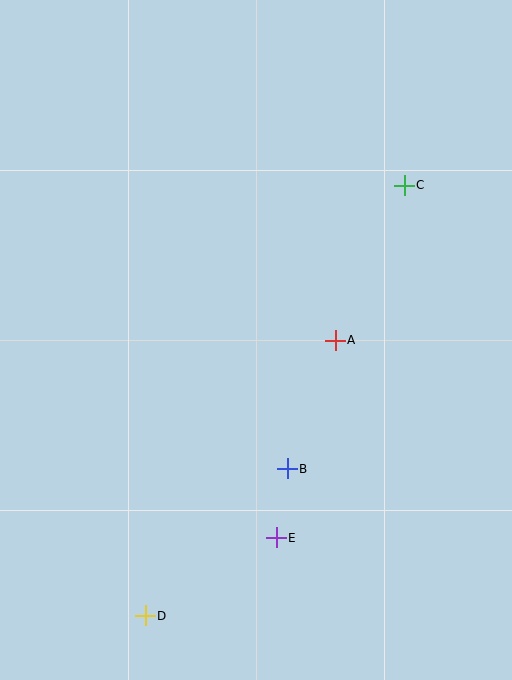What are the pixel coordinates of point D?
Point D is at (145, 616).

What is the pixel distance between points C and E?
The distance between C and E is 375 pixels.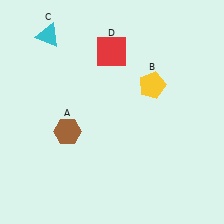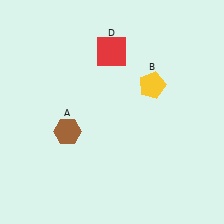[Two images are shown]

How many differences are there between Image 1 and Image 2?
There is 1 difference between the two images.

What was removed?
The cyan triangle (C) was removed in Image 2.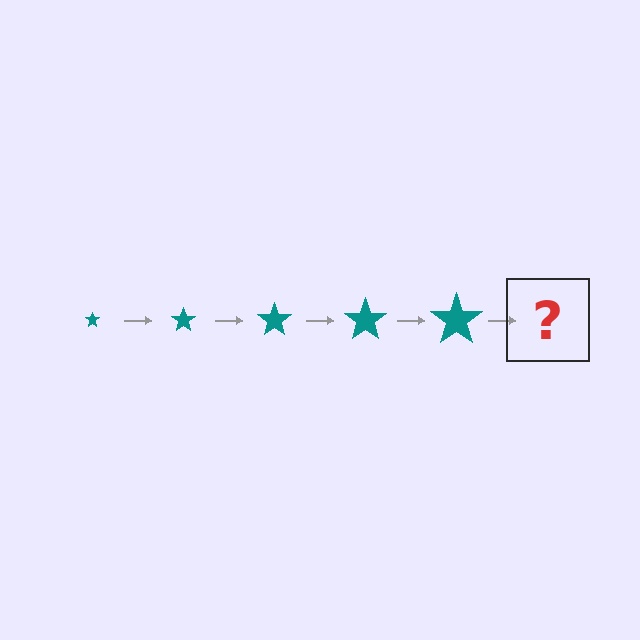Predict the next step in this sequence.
The next step is a teal star, larger than the previous one.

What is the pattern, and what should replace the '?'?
The pattern is that the star gets progressively larger each step. The '?' should be a teal star, larger than the previous one.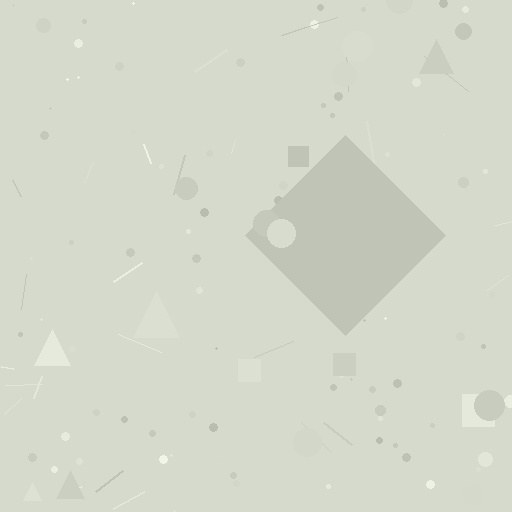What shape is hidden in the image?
A diamond is hidden in the image.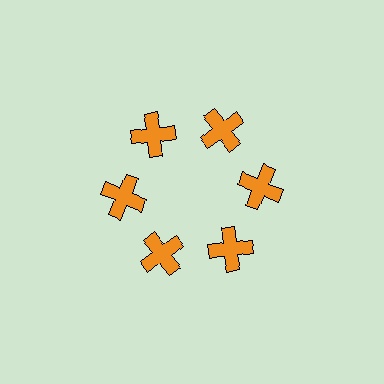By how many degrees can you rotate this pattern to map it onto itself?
The pattern maps onto itself every 60 degrees of rotation.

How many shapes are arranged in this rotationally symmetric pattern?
There are 6 shapes, arranged in 6 groups of 1.